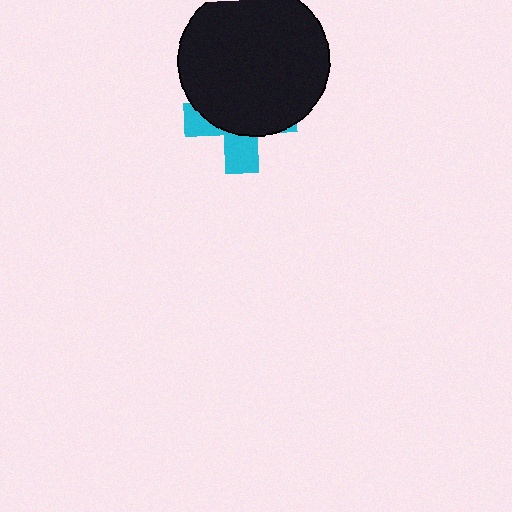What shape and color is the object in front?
The object in front is a black circle.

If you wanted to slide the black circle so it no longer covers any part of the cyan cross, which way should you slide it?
Slide it up — that is the most direct way to separate the two shapes.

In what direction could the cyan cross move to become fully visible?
The cyan cross could move down. That would shift it out from behind the black circle entirely.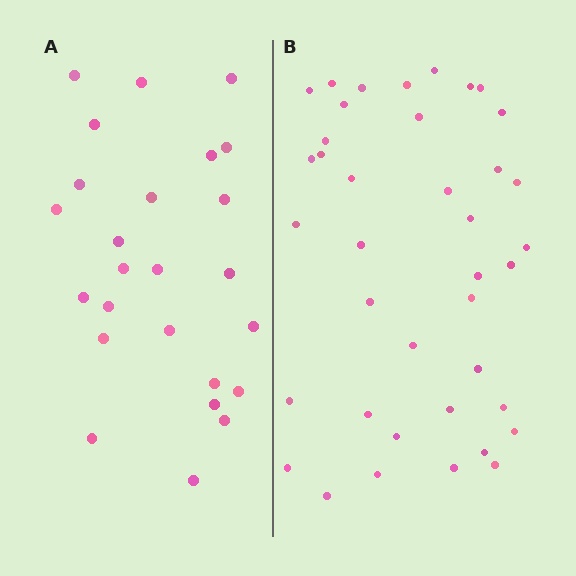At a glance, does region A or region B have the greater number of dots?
Region B (the right region) has more dots.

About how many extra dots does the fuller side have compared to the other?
Region B has approximately 15 more dots than region A.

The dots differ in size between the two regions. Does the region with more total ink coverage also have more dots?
No. Region A has more total ink coverage because its dots are larger, but region B actually contains more individual dots. Total area can be misleading — the number of items is what matters here.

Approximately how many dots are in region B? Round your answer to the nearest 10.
About 40 dots. (The exact count is 39, which rounds to 40.)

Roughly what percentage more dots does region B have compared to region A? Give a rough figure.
About 55% more.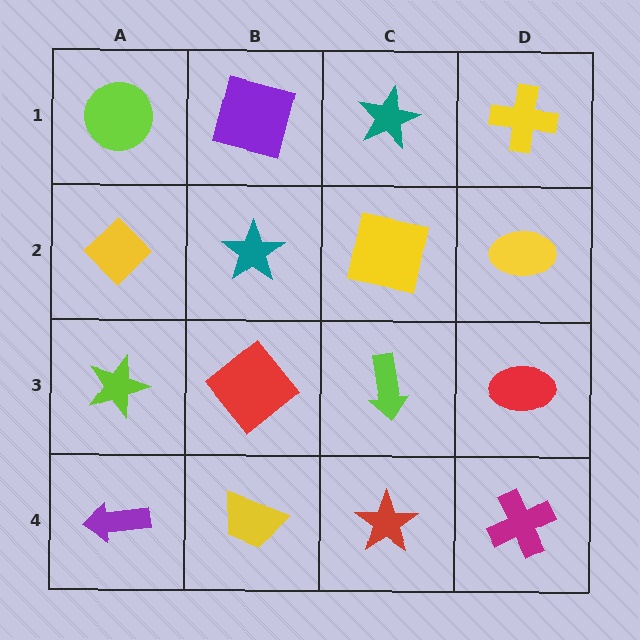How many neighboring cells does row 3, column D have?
3.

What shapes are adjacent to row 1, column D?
A yellow ellipse (row 2, column D), a teal star (row 1, column C).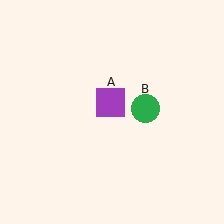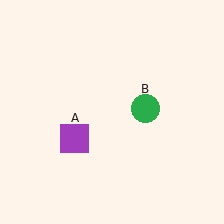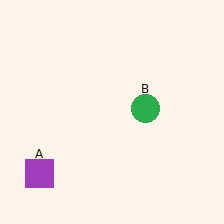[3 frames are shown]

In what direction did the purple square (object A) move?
The purple square (object A) moved down and to the left.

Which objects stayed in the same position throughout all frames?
Green circle (object B) remained stationary.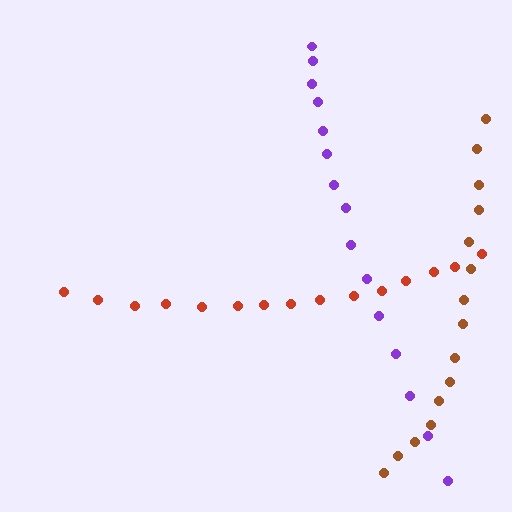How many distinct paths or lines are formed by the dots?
There are 3 distinct paths.